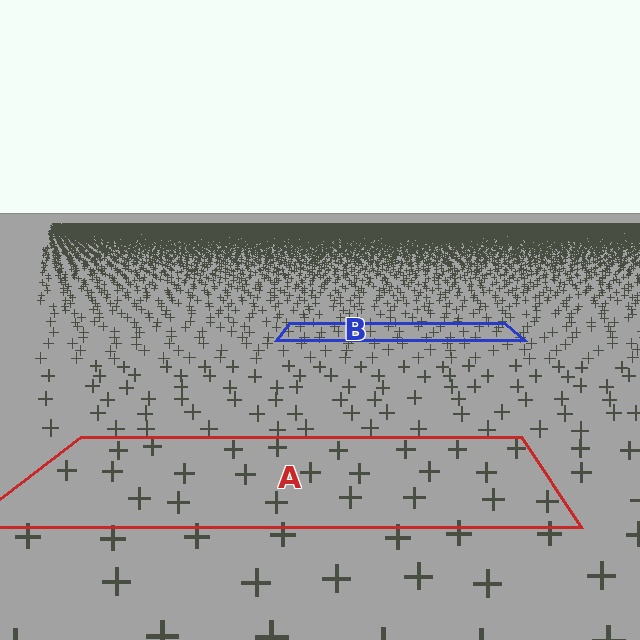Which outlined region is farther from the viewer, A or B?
Region B is farther from the viewer — the texture elements inside it appear smaller and more densely packed.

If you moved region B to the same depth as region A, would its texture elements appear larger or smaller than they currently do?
They would appear larger. At a closer depth, the same texture elements are projected at a bigger on-screen size.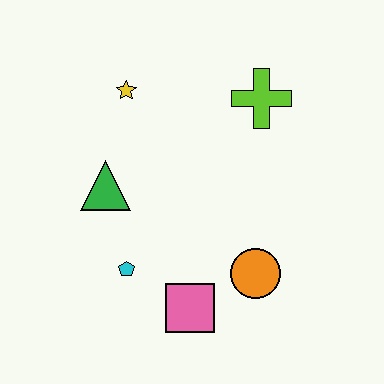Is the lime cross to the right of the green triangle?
Yes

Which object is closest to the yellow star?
The green triangle is closest to the yellow star.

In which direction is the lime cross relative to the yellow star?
The lime cross is to the right of the yellow star.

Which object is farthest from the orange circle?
The yellow star is farthest from the orange circle.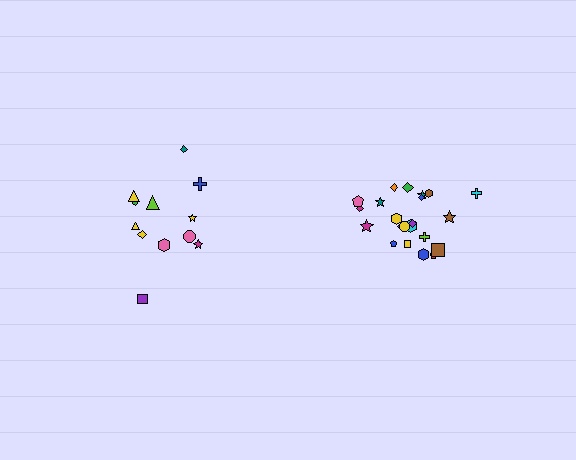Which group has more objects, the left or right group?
The right group.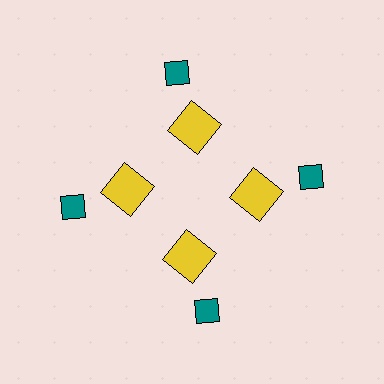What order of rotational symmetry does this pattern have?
This pattern has 4-fold rotational symmetry.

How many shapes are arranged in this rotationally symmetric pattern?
There are 8 shapes, arranged in 4 groups of 2.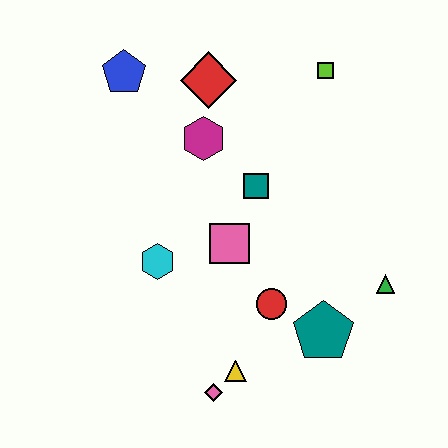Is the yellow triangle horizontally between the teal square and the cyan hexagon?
Yes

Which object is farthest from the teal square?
The pink diamond is farthest from the teal square.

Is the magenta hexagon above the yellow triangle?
Yes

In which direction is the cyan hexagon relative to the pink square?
The cyan hexagon is to the left of the pink square.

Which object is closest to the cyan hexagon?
The pink square is closest to the cyan hexagon.